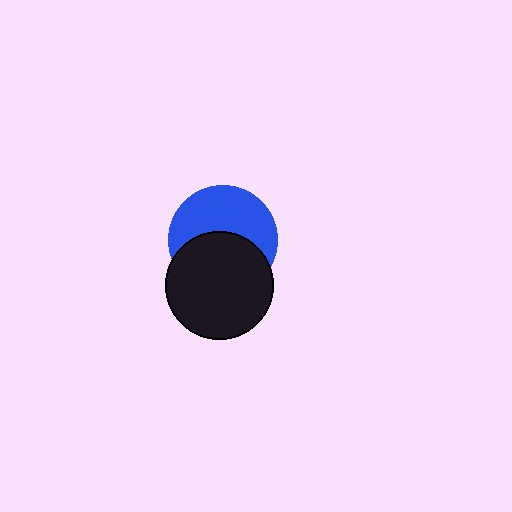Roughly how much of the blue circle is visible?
About half of it is visible (roughly 52%).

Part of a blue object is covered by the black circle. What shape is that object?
It is a circle.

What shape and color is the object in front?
The object in front is a black circle.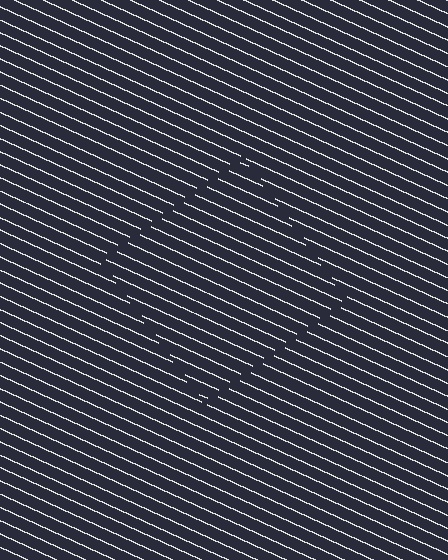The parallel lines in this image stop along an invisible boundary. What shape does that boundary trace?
An illusory square. The interior of the shape contains the same grating, shifted by half a period — the contour is defined by the phase discontinuity where line-ends from the inner and outer gratings abut.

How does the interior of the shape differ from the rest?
The interior of the shape contains the same grating, shifted by half a period — the contour is defined by the phase discontinuity where line-ends from the inner and outer gratings abut.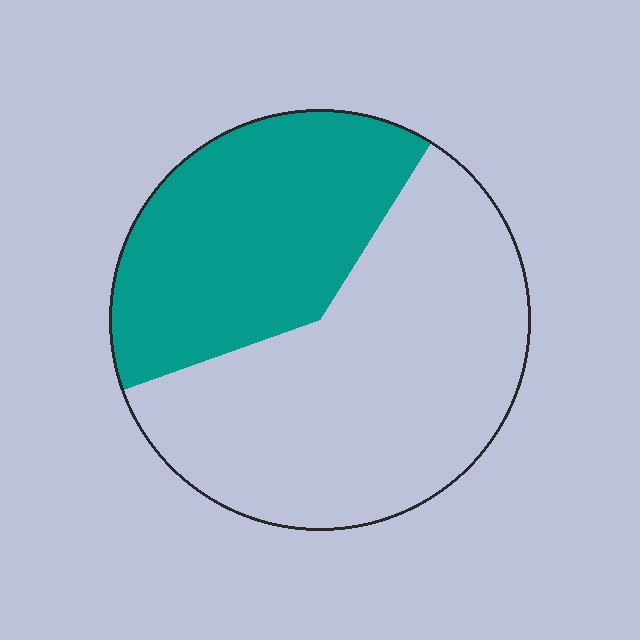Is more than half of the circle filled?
No.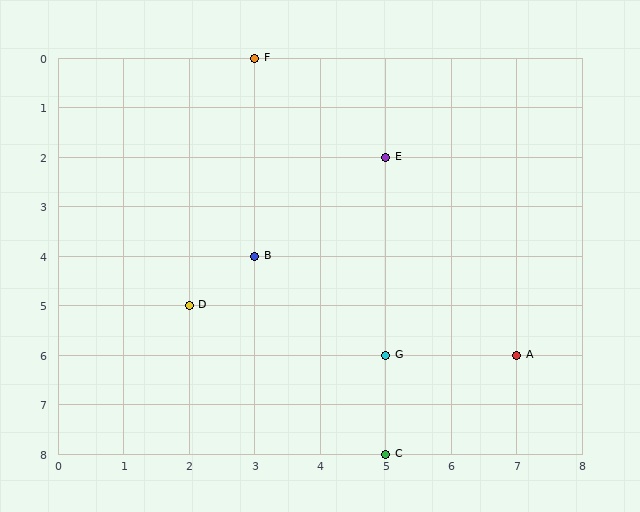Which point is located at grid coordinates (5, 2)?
Point E is at (5, 2).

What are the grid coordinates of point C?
Point C is at grid coordinates (5, 8).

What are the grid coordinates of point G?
Point G is at grid coordinates (5, 6).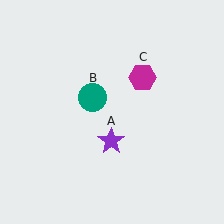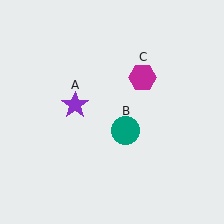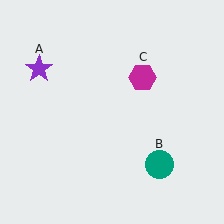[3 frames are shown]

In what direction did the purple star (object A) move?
The purple star (object A) moved up and to the left.